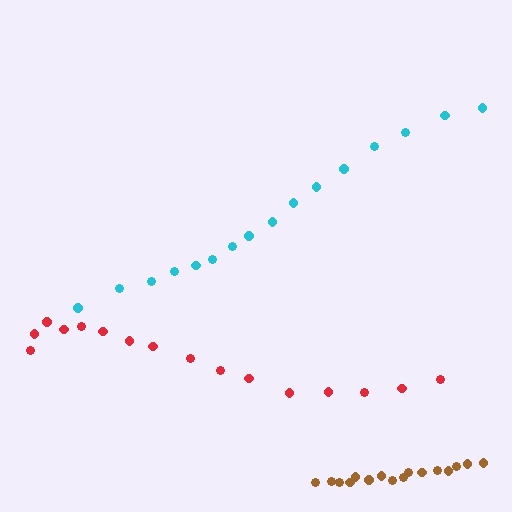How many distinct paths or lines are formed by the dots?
There are 3 distinct paths.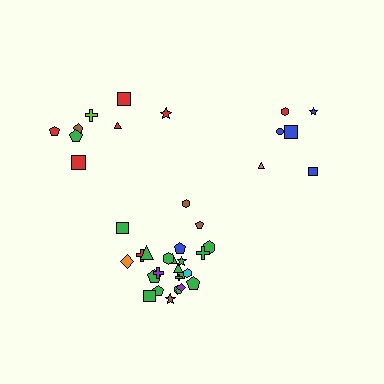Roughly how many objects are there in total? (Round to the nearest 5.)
Roughly 40 objects in total.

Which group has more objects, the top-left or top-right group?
The top-left group.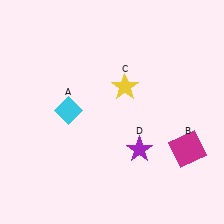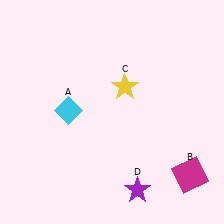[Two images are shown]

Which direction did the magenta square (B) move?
The magenta square (B) moved down.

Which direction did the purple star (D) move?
The purple star (D) moved down.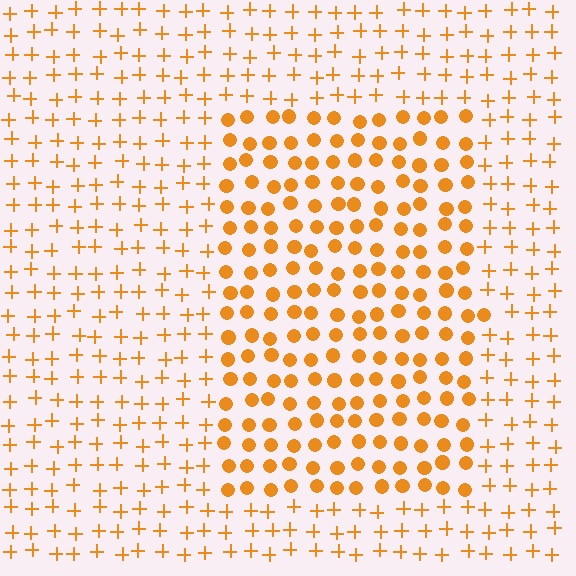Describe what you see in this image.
The image is filled with small orange elements arranged in a uniform grid. A rectangle-shaped region contains circles, while the surrounding area contains plus signs. The boundary is defined purely by the change in element shape.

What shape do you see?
I see a rectangle.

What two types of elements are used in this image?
The image uses circles inside the rectangle region and plus signs outside it.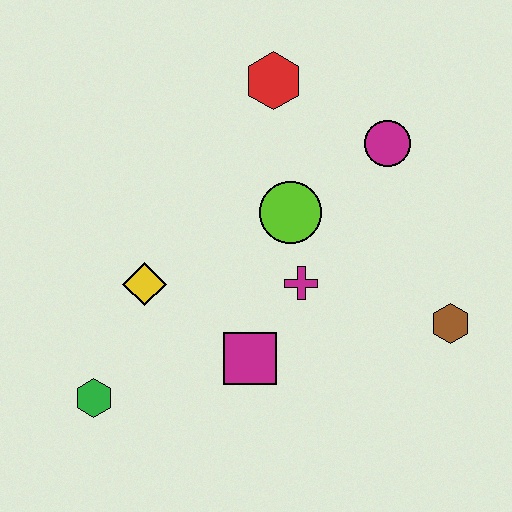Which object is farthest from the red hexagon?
The green hexagon is farthest from the red hexagon.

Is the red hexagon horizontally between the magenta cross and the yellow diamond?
Yes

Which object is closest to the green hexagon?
The yellow diamond is closest to the green hexagon.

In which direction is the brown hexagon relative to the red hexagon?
The brown hexagon is below the red hexagon.